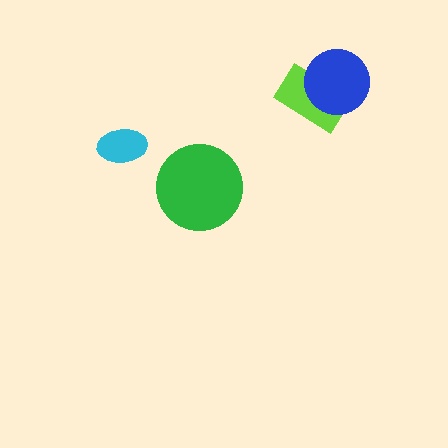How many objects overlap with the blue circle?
1 object overlaps with the blue circle.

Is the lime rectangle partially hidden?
Yes, it is partially covered by another shape.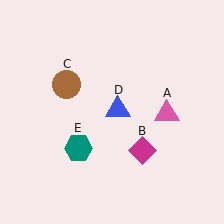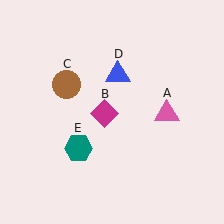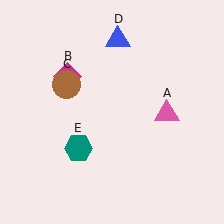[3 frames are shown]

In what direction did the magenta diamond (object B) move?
The magenta diamond (object B) moved up and to the left.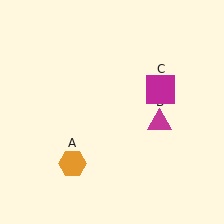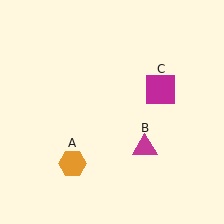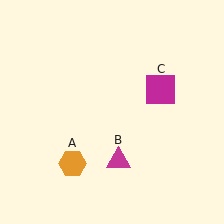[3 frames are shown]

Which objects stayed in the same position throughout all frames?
Orange hexagon (object A) and magenta square (object C) remained stationary.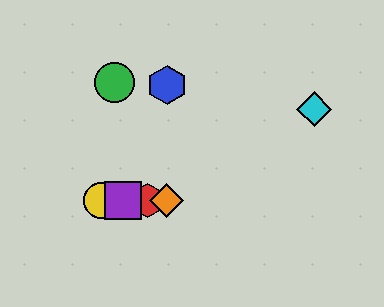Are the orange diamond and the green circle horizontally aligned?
No, the orange diamond is at y≈201 and the green circle is at y≈82.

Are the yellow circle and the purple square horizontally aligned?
Yes, both are at y≈201.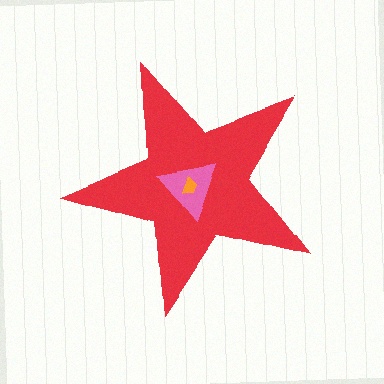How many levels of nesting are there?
3.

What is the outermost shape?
The red star.